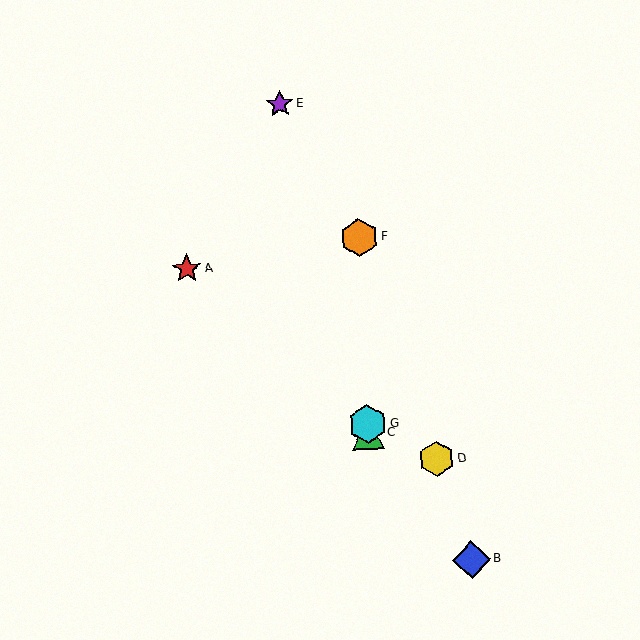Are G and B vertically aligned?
No, G is at x≈368 and B is at x≈471.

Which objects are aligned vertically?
Objects C, F, G are aligned vertically.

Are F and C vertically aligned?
Yes, both are at x≈359.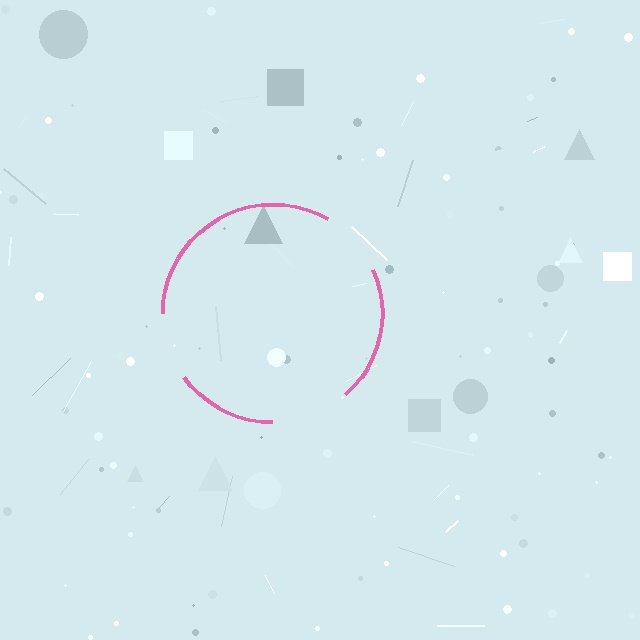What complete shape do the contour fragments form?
The contour fragments form a circle.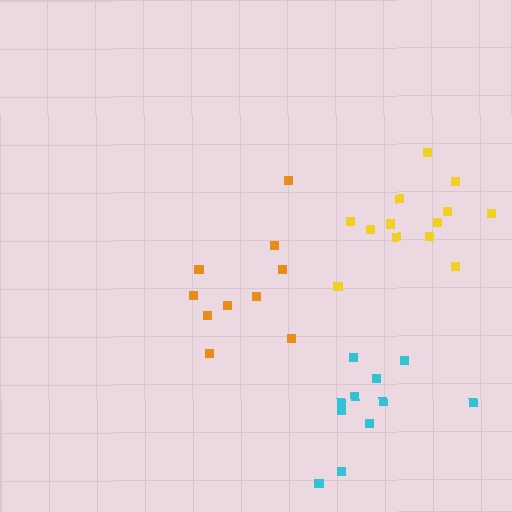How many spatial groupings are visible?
There are 3 spatial groupings.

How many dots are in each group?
Group 1: 13 dots, Group 2: 11 dots, Group 3: 10 dots (34 total).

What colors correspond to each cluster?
The clusters are colored: yellow, cyan, orange.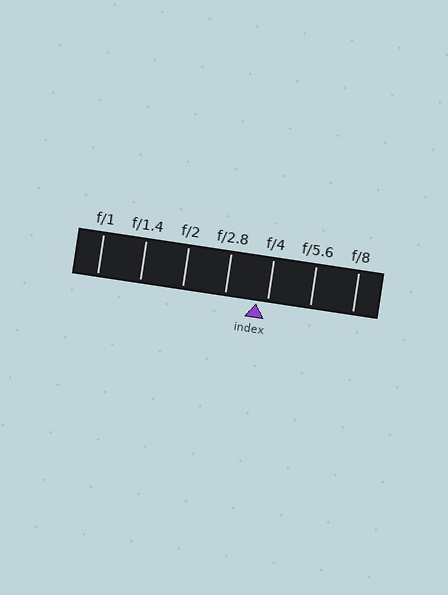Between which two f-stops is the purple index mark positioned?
The index mark is between f/2.8 and f/4.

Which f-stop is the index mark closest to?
The index mark is closest to f/4.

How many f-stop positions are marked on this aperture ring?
There are 7 f-stop positions marked.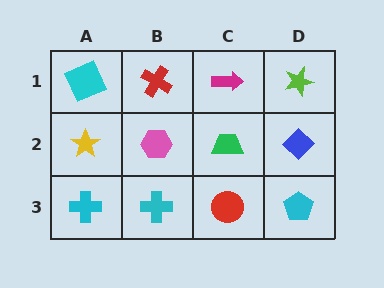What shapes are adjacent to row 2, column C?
A magenta arrow (row 1, column C), a red circle (row 3, column C), a pink hexagon (row 2, column B), a blue diamond (row 2, column D).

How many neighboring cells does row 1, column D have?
2.